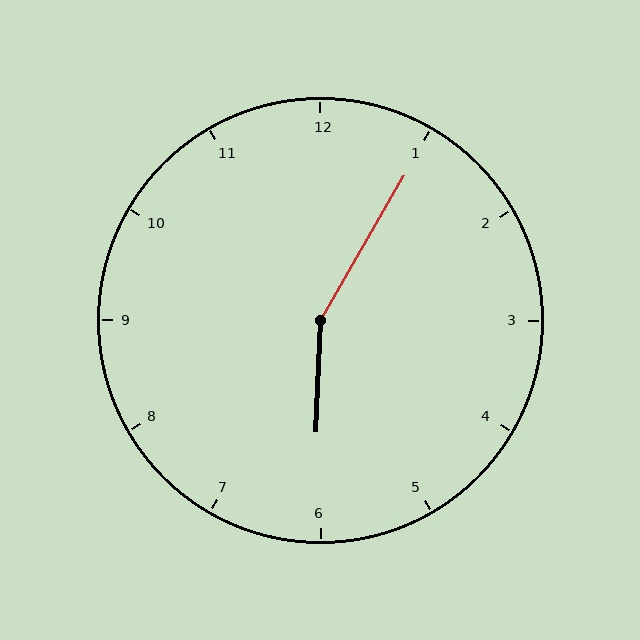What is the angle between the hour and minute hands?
Approximately 152 degrees.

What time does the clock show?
6:05.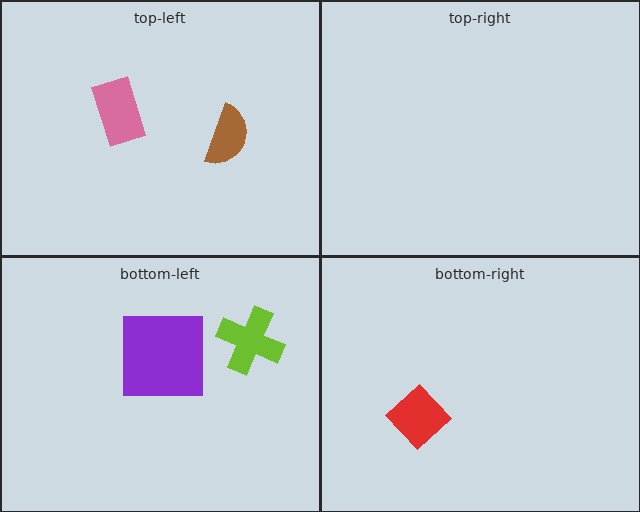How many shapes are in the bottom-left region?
2.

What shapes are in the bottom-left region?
The lime cross, the purple square.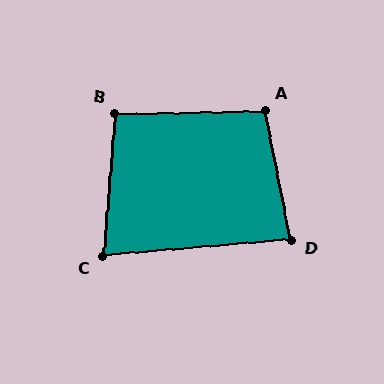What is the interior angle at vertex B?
Approximately 96 degrees (obtuse).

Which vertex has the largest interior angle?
A, at approximately 100 degrees.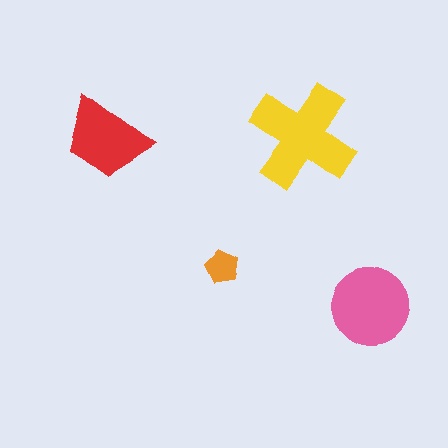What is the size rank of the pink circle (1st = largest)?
2nd.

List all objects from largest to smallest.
The yellow cross, the pink circle, the red trapezoid, the orange pentagon.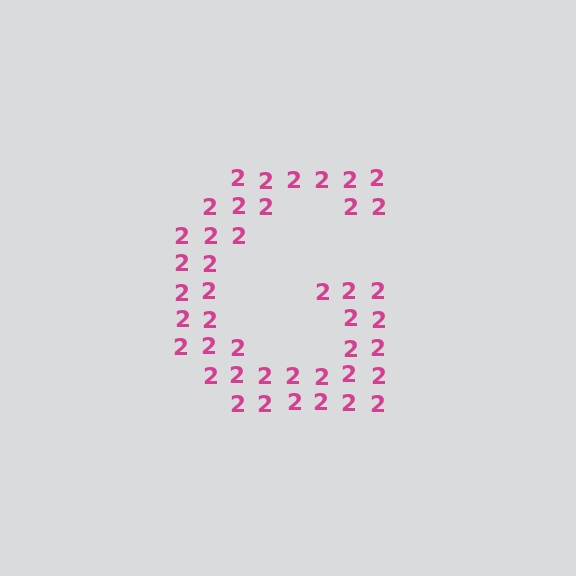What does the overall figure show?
The overall figure shows the letter G.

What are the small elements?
The small elements are digit 2's.